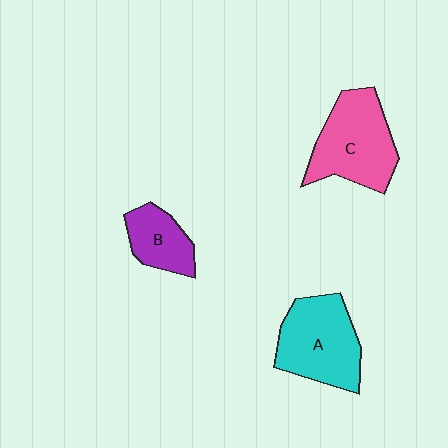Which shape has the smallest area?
Shape B (purple).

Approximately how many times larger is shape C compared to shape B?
Approximately 1.8 times.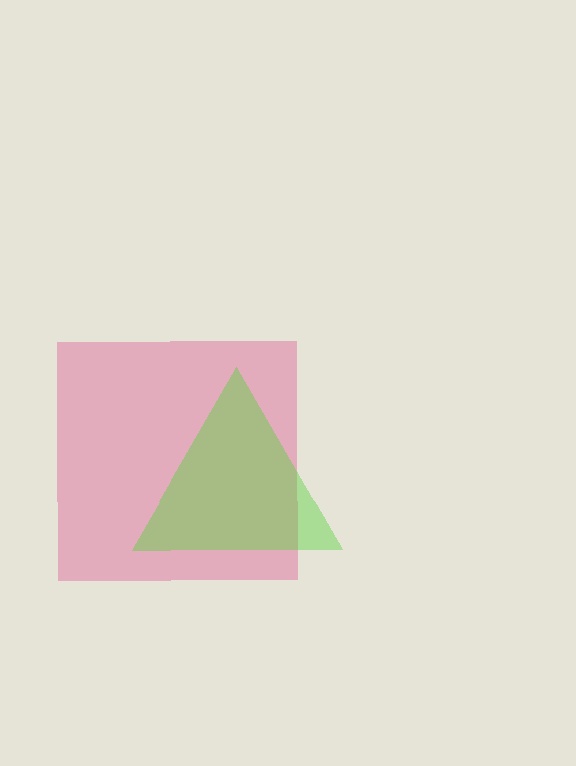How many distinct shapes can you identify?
There are 2 distinct shapes: a pink square, a lime triangle.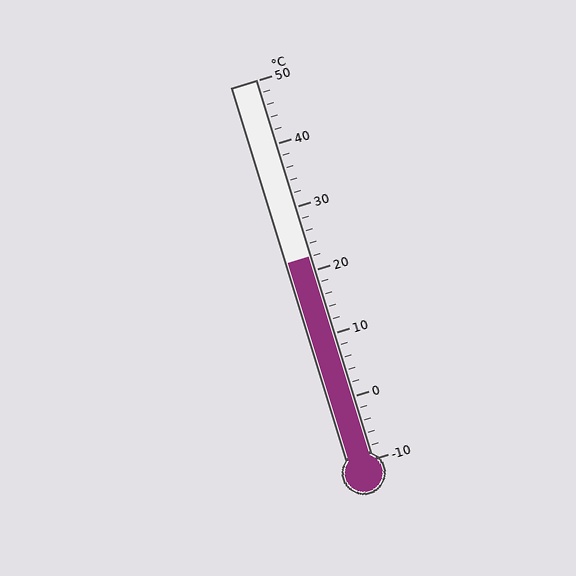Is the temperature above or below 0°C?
The temperature is above 0°C.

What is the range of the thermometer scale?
The thermometer scale ranges from -10°C to 50°C.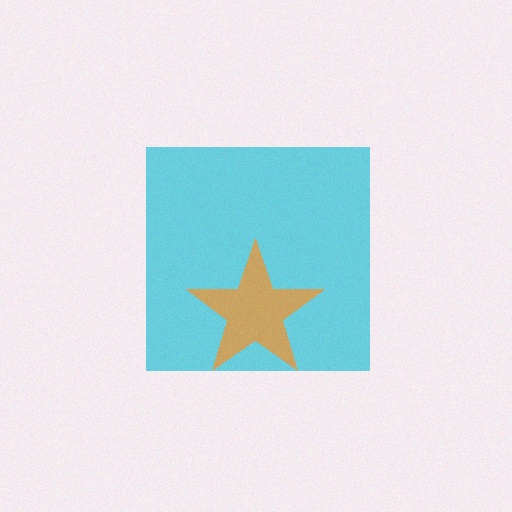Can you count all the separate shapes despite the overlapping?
Yes, there are 2 separate shapes.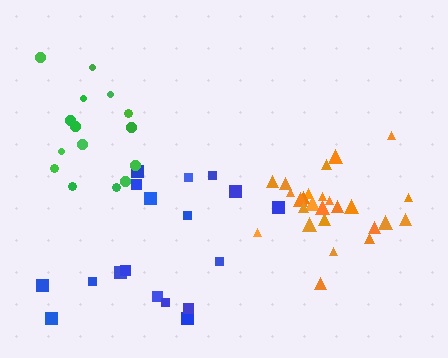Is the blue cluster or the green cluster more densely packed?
Green.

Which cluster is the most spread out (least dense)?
Blue.